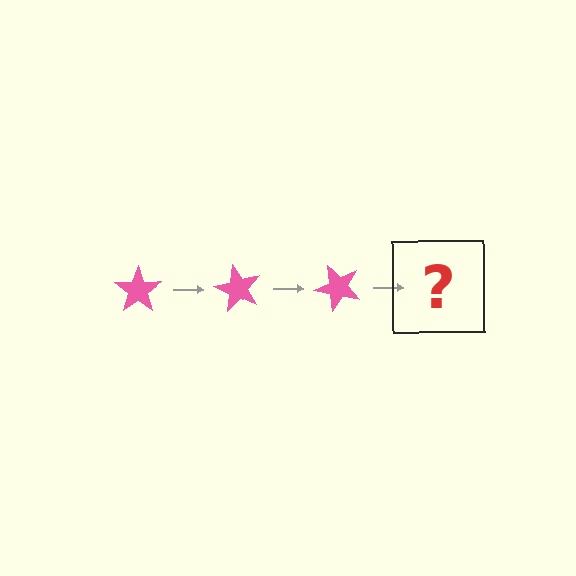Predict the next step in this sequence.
The next step is a pink star rotated 180 degrees.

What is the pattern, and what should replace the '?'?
The pattern is that the star rotates 60 degrees each step. The '?' should be a pink star rotated 180 degrees.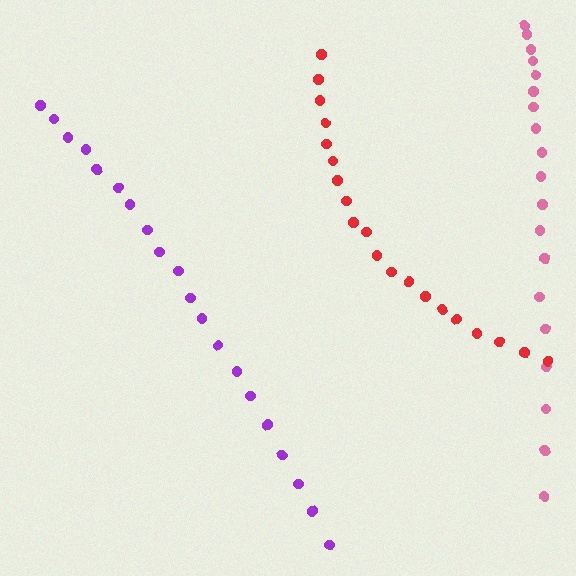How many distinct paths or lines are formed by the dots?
There are 3 distinct paths.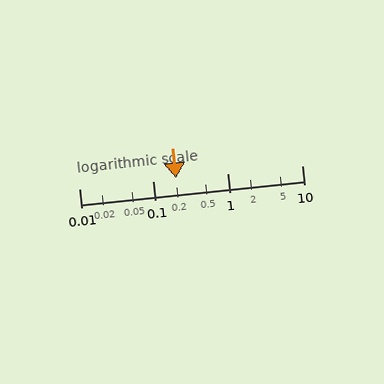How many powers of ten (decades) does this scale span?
The scale spans 3 decades, from 0.01 to 10.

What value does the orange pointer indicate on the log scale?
The pointer indicates approximately 0.2.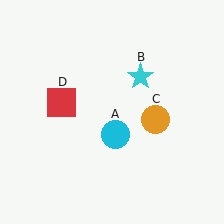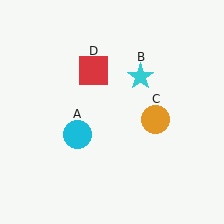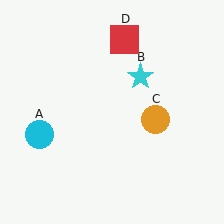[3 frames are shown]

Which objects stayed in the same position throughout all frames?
Cyan star (object B) and orange circle (object C) remained stationary.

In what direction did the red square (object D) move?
The red square (object D) moved up and to the right.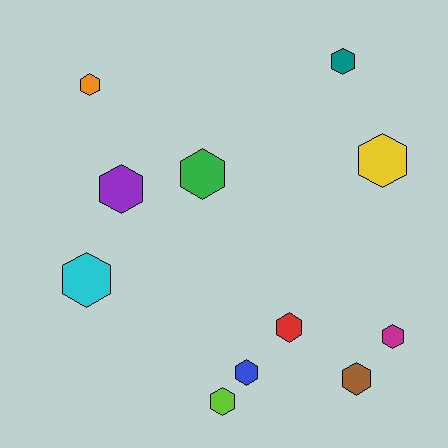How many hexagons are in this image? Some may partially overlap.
There are 11 hexagons.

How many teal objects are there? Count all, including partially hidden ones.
There is 1 teal object.